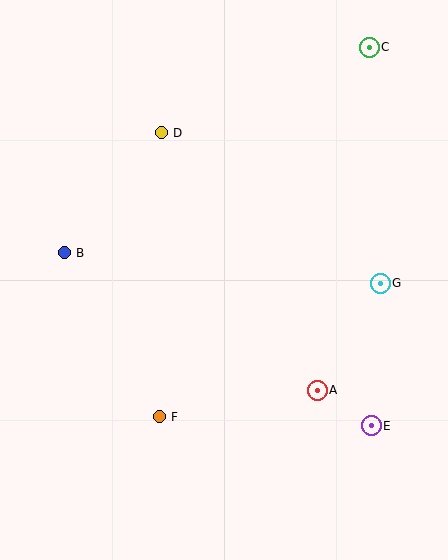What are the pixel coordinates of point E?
Point E is at (371, 426).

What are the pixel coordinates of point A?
Point A is at (317, 390).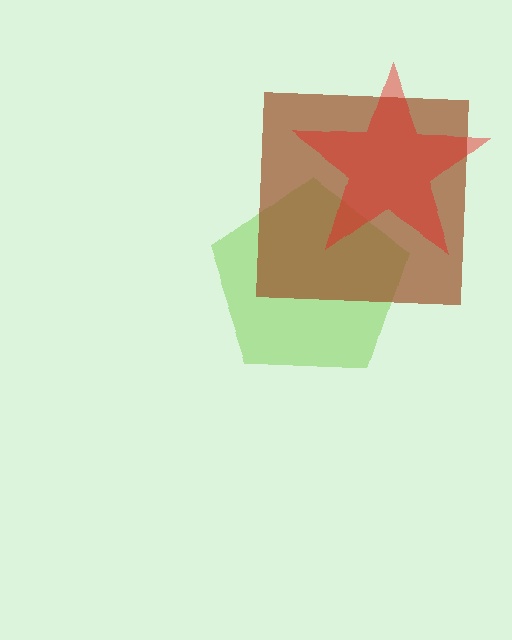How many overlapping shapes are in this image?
There are 3 overlapping shapes in the image.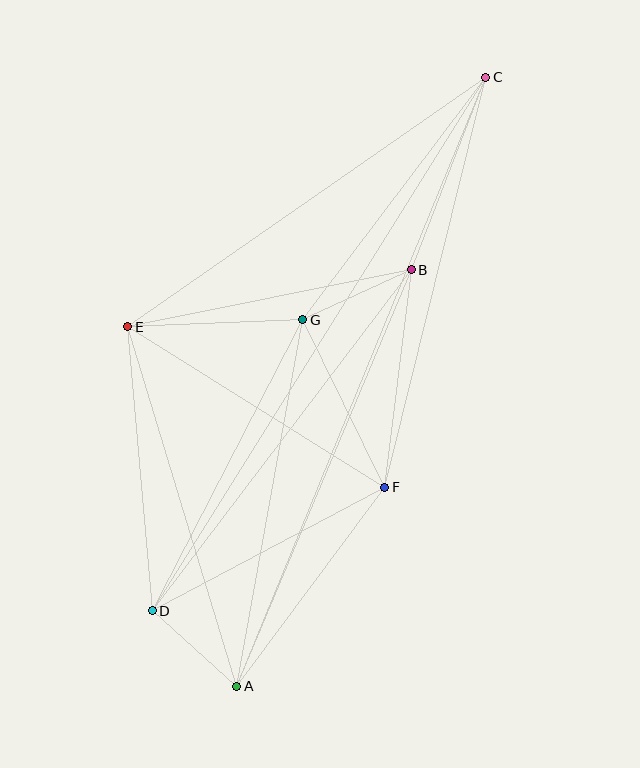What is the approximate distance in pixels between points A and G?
The distance between A and G is approximately 372 pixels.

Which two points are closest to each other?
Points A and D are closest to each other.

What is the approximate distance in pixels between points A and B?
The distance between A and B is approximately 452 pixels.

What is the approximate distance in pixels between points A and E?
The distance between A and E is approximately 376 pixels.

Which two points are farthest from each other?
Points A and C are farthest from each other.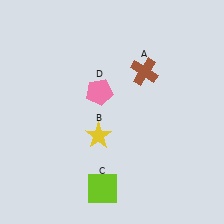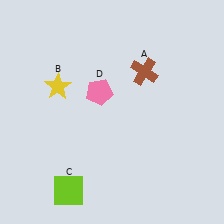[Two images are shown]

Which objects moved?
The objects that moved are: the yellow star (B), the lime square (C).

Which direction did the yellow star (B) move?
The yellow star (B) moved up.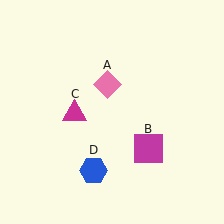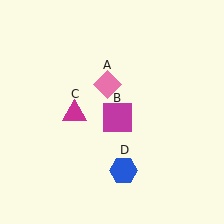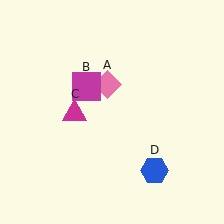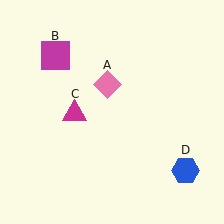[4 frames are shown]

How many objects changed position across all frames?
2 objects changed position: magenta square (object B), blue hexagon (object D).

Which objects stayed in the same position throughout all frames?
Pink diamond (object A) and magenta triangle (object C) remained stationary.